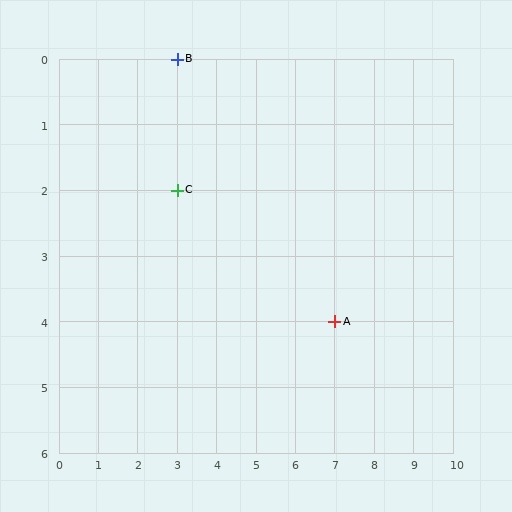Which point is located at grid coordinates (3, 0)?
Point B is at (3, 0).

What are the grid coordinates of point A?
Point A is at grid coordinates (7, 4).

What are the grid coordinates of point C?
Point C is at grid coordinates (3, 2).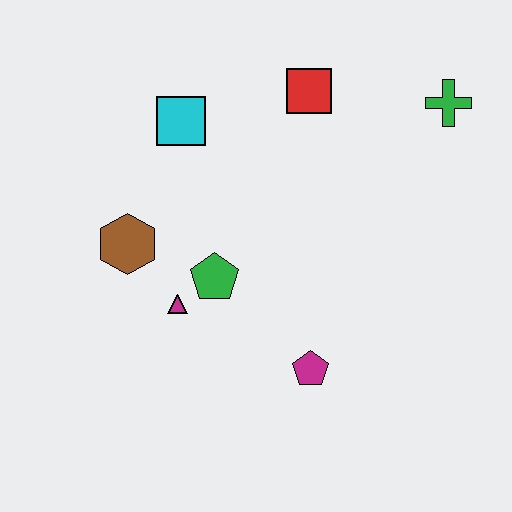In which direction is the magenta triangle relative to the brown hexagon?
The magenta triangle is below the brown hexagon.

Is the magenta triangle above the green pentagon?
No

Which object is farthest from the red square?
The magenta pentagon is farthest from the red square.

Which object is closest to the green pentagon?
The magenta triangle is closest to the green pentagon.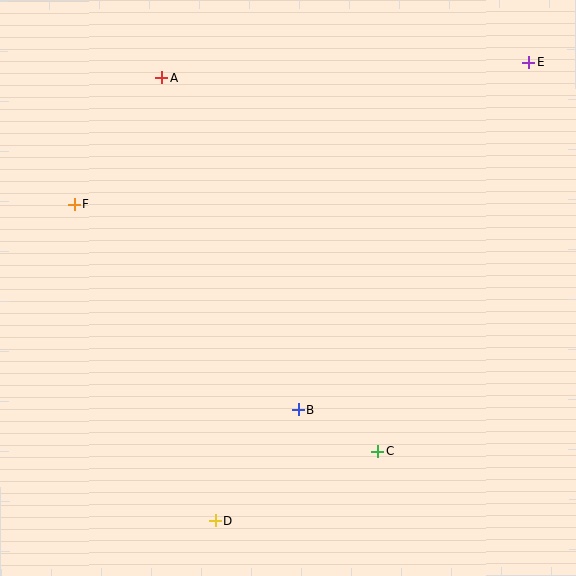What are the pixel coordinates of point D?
Point D is at (215, 521).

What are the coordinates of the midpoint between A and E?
The midpoint between A and E is at (346, 70).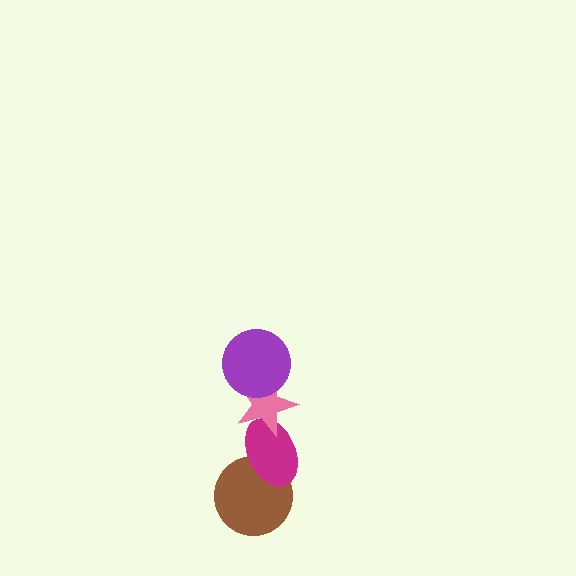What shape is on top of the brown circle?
The magenta ellipse is on top of the brown circle.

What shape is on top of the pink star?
The purple circle is on top of the pink star.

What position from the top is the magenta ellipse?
The magenta ellipse is 3rd from the top.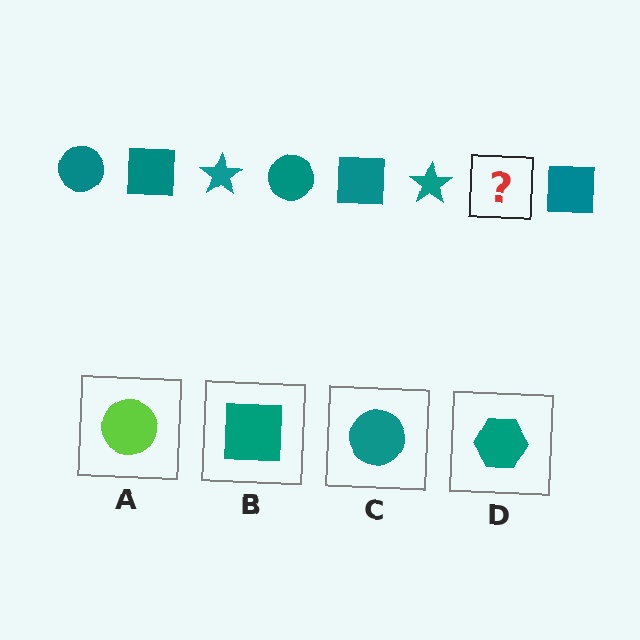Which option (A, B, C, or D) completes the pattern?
C.